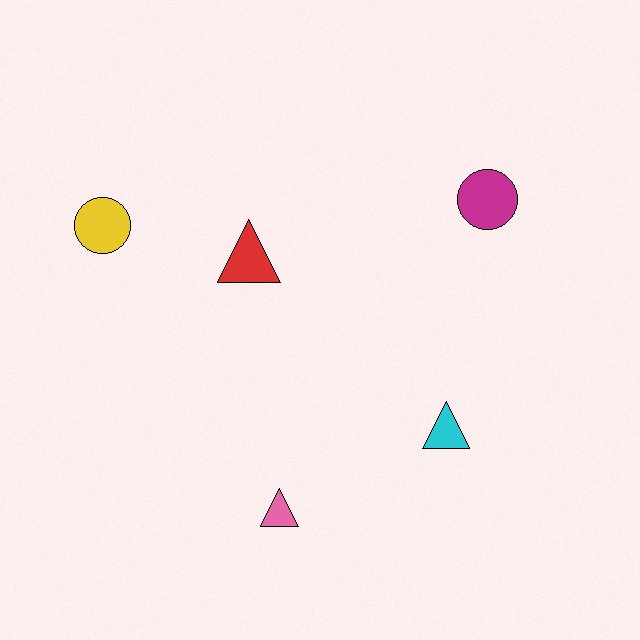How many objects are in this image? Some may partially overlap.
There are 5 objects.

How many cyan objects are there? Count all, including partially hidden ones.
There is 1 cyan object.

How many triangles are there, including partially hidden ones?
There are 3 triangles.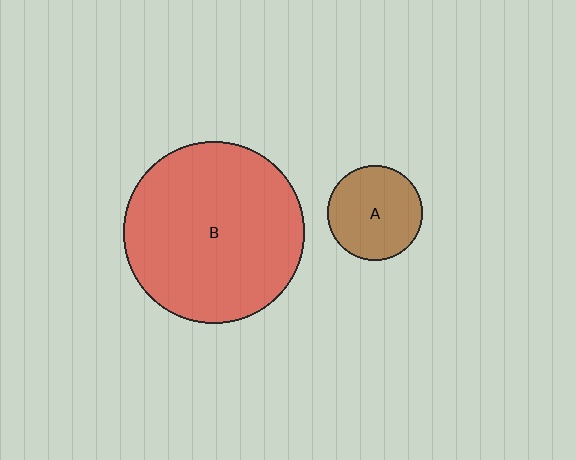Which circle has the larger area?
Circle B (red).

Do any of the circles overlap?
No, none of the circles overlap.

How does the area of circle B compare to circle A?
Approximately 3.7 times.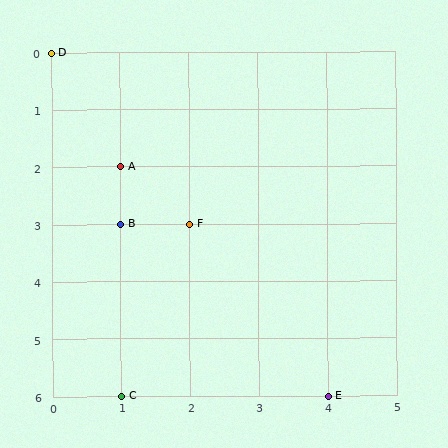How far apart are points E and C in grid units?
Points E and C are 3 columns apart.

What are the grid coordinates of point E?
Point E is at grid coordinates (4, 6).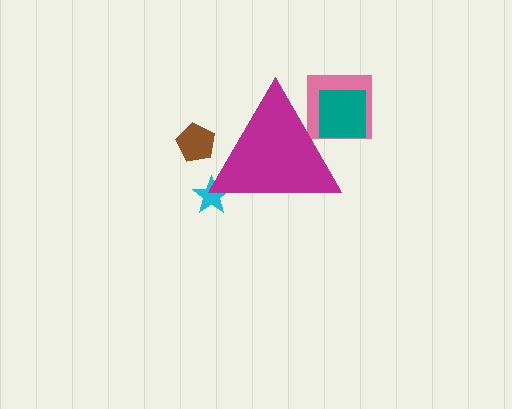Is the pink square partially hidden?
Yes, the pink square is partially hidden behind the magenta triangle.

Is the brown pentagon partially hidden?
Yes, the brown pentagon is partially hidden behind the magenta triangle.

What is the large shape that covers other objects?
A magenta triangle.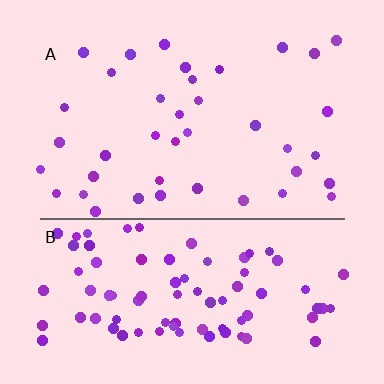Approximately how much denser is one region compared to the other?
Approximately 2.4× — region B over region A.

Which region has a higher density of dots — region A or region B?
B (the bottom).